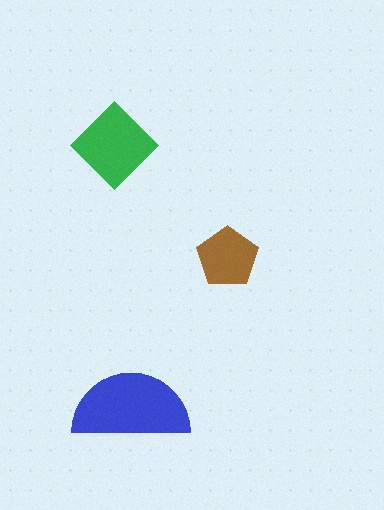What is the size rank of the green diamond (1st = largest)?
2nd.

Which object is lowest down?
The blue semicircle is bottommost.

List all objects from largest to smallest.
The blue semicircle, the green diamond, the brown pentagon.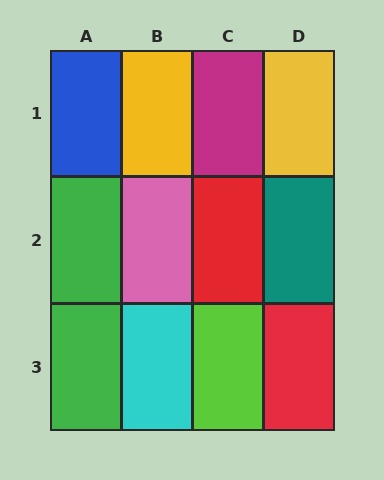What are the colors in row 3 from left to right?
Green, cyan, lime, red.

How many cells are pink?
1 cell is pink.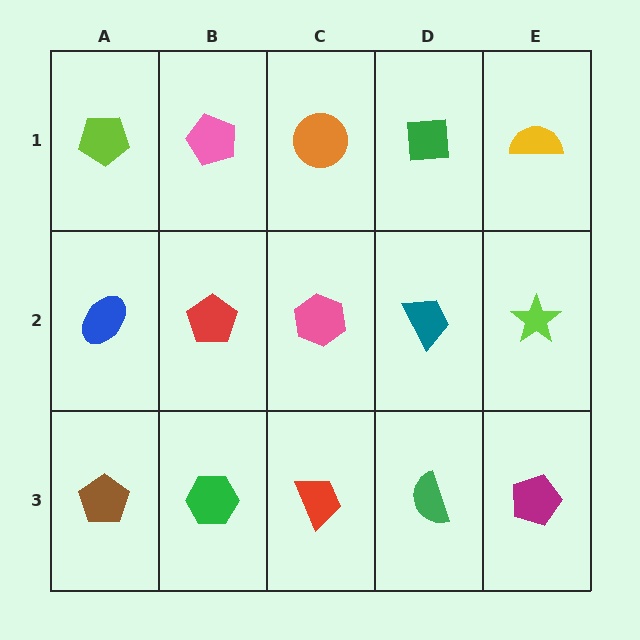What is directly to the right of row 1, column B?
An orange circle.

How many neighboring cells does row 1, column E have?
2.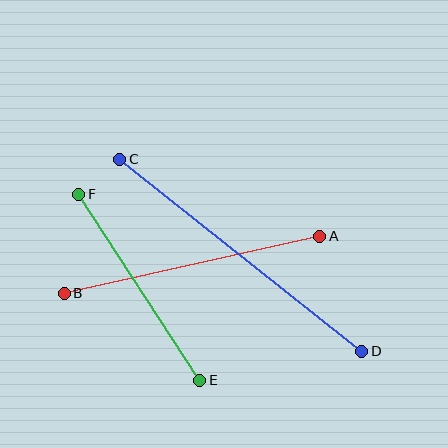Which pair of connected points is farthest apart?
Points C and D are farthest apart.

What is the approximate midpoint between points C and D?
The midpoint is at approximately (241, 255) pixels.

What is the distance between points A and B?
The distance is approximately 262 pixels.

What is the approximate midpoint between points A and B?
The midpoint is at approximately (192, 265) pixels.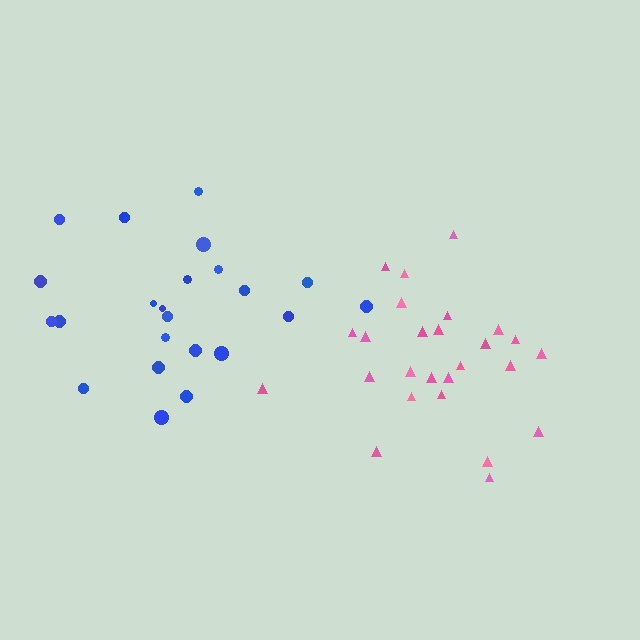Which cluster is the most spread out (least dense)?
Blue.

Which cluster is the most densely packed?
Pink.